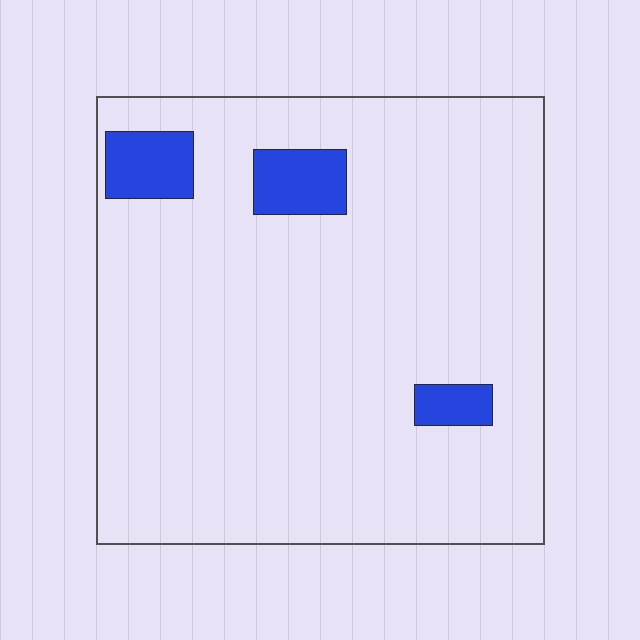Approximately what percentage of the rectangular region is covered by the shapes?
Approximately 10%.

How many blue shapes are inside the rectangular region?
3.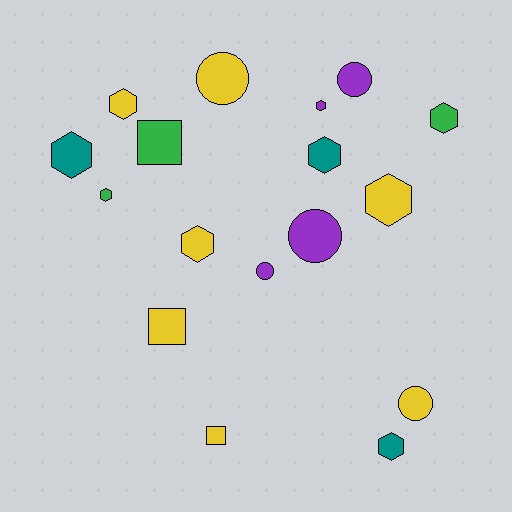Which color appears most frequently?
Yellow, with 7 objects.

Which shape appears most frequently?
Hexagon, with 9 objects.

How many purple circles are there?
There are 3 purple circles.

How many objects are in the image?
There are 17 objects.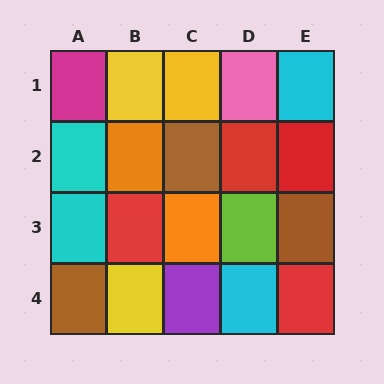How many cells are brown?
3 cells are brown.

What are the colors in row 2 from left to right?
Cyan, orange, brown, red, red.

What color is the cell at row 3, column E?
Brown.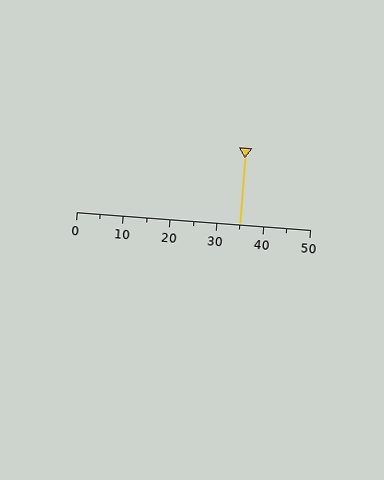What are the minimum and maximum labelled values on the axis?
The axis runs from 0 to 50.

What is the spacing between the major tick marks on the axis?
The major ticks are spaced 10 apart.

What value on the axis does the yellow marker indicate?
The marker indicates approximately 35.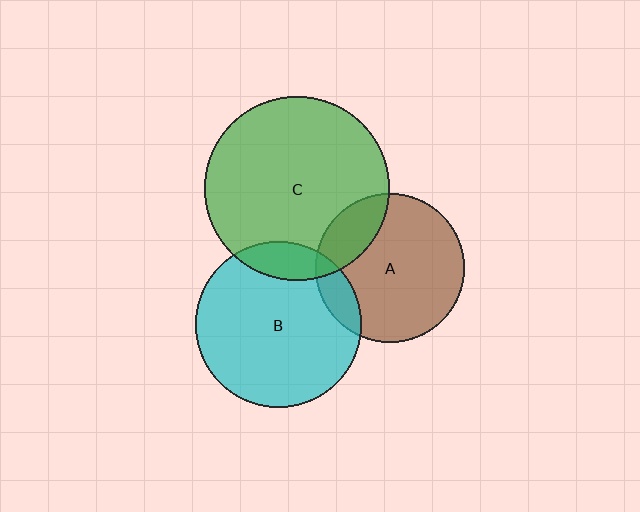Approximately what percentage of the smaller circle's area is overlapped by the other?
Approximately 10%.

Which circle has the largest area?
Circle C (green).